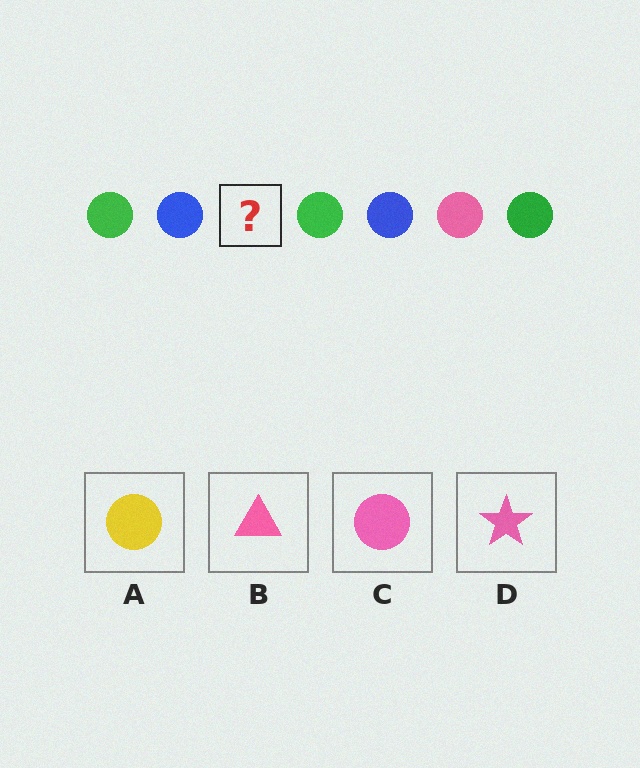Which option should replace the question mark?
Option C.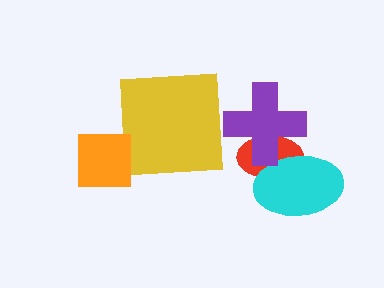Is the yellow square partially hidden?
No, no other shape covers it.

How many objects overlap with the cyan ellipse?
2 objects overlap with the cyan ellipse.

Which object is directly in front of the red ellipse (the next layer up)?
The cyan ellipse is directly in front of the red ellipse.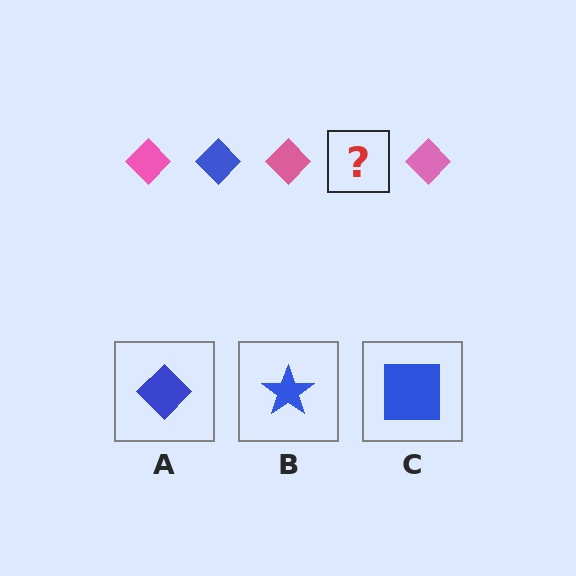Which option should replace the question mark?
Option A.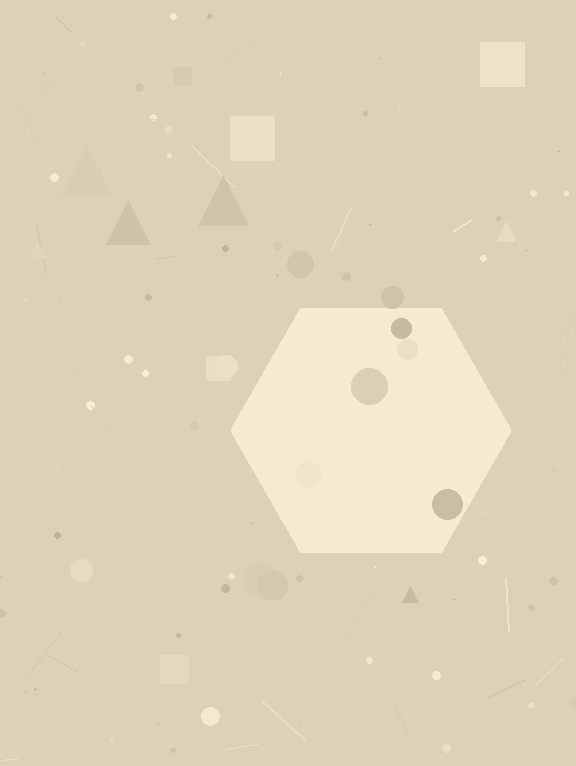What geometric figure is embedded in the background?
A hexagon is embedded in the background.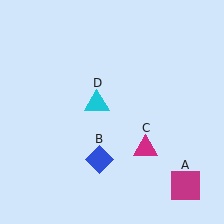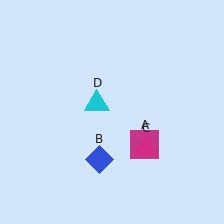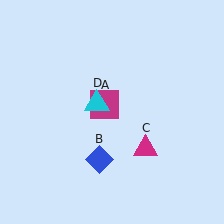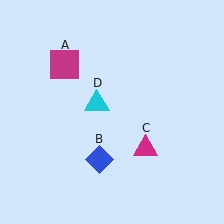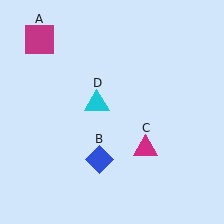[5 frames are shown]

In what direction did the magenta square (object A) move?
The magenta square (object A) moved up and to the left.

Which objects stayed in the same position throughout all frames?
Blue diamond (object B) and magenta triangle (object C) and cyan triangle (object D) remained stationary.